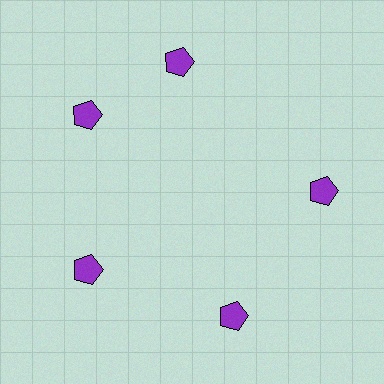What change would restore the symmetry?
The symmetry would be restored by rotating it back into even spacing with its neighbors so that all 5 pentagons sit at equal angles and equal distance from the center.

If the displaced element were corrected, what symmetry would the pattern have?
It would have 5-fold rotational symmetry — the pattern would map onto itself every 72 degrees.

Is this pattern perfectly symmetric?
No. The 5 purple pentagons are arranged in a ring, but one element near the 1 o'clock position is rotated out of alignment along the ring, breaking the 5-fold rotational symmetry.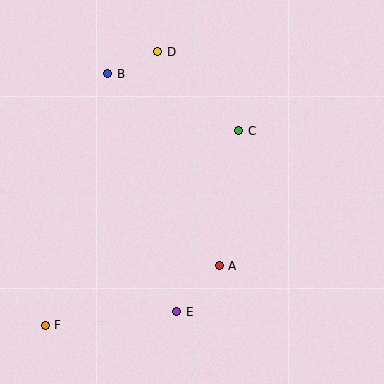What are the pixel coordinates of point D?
Point D is at (157, 52).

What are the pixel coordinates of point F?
Point F is at (45, 325).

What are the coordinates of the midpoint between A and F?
The midpoint between A and F is at (132, 296).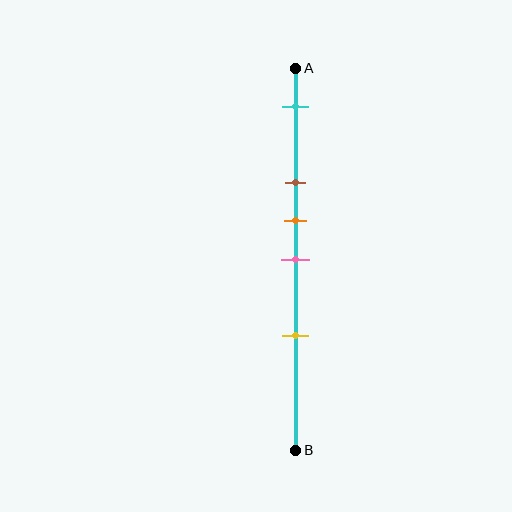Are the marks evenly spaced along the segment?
No, the marks are not evenly spaced.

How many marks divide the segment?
There are 5 marks dividing the segment.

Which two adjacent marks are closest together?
The orange and pink marks are the closest adjacent pair.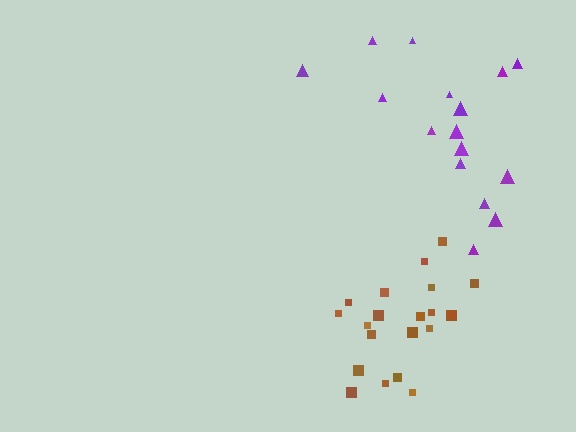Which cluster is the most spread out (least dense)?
Purple.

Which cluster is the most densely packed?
Brown.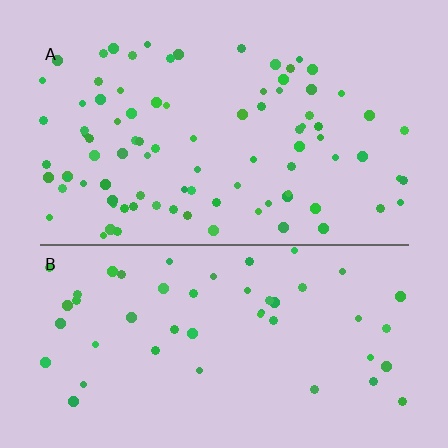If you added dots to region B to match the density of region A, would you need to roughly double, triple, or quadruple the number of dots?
Approximately double.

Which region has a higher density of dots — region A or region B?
A (the top).